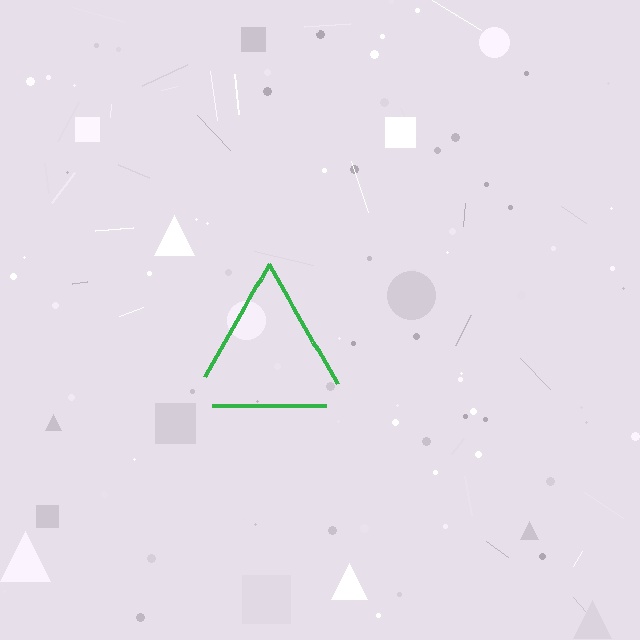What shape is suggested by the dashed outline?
The dashed outline suggests a triangle.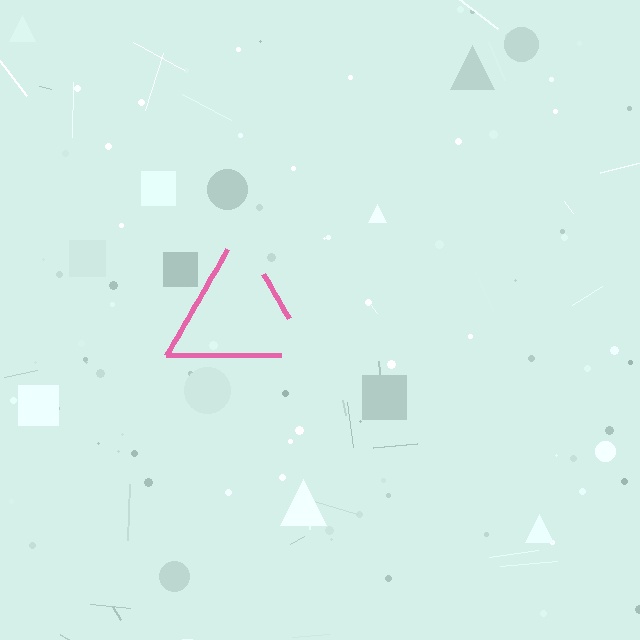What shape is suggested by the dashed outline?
The dashed outline suggests a triangle.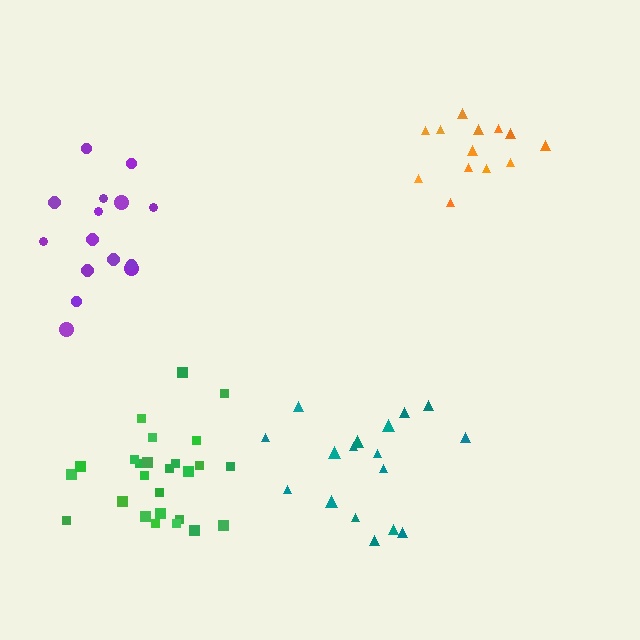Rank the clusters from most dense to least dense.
orange, green, purple, teal.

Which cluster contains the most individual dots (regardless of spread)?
Green (26).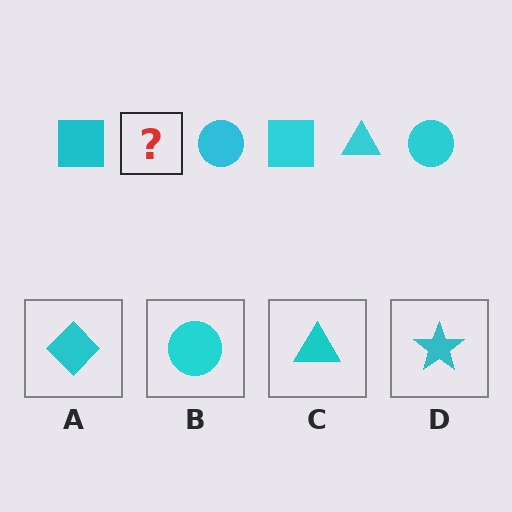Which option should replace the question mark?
Option C.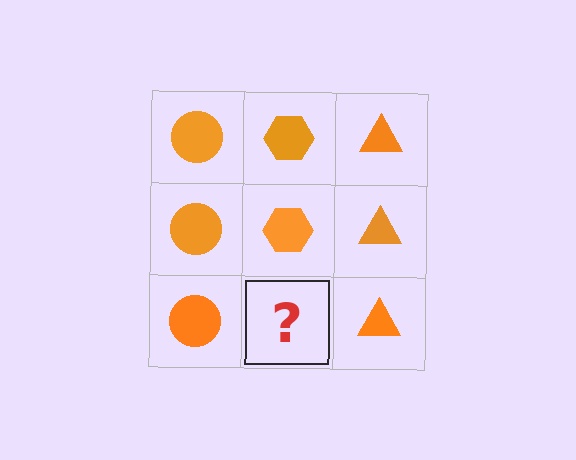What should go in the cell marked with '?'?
The missing cell should contain an orange hexagon.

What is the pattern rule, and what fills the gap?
The rule is that each column has a consistent shape. The gap should be filled with an orange hexagon.